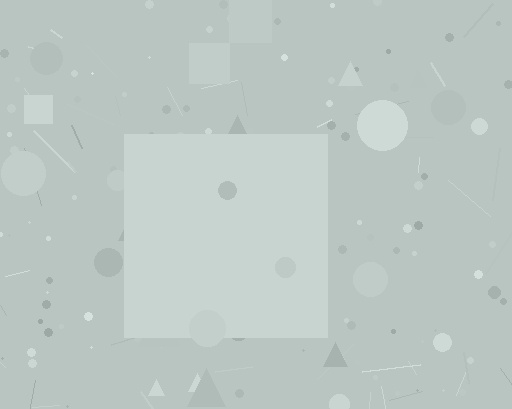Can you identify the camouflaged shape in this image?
The camouflaged shape is a square.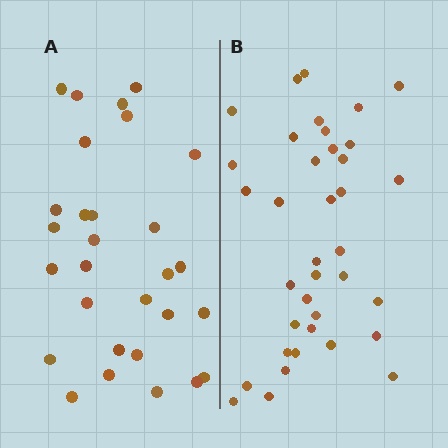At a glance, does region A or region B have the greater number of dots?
Region B (the right region) has more dots.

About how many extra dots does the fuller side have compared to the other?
Region B has roughly 8 or so more dots than region A.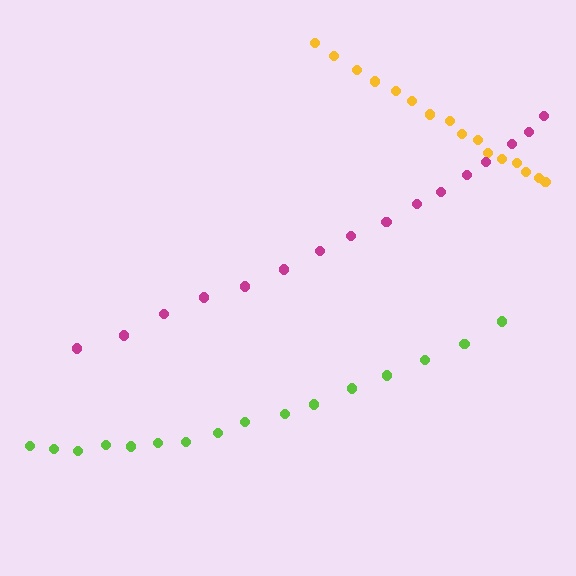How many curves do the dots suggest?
There are 3 distinct paths.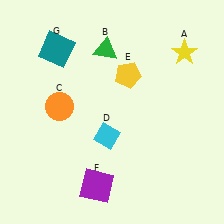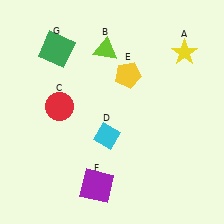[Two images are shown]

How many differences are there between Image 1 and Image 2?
There are 3 differences between the two images.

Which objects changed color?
B changed from green to lime. C changed from orange to red. G changed from teal to green.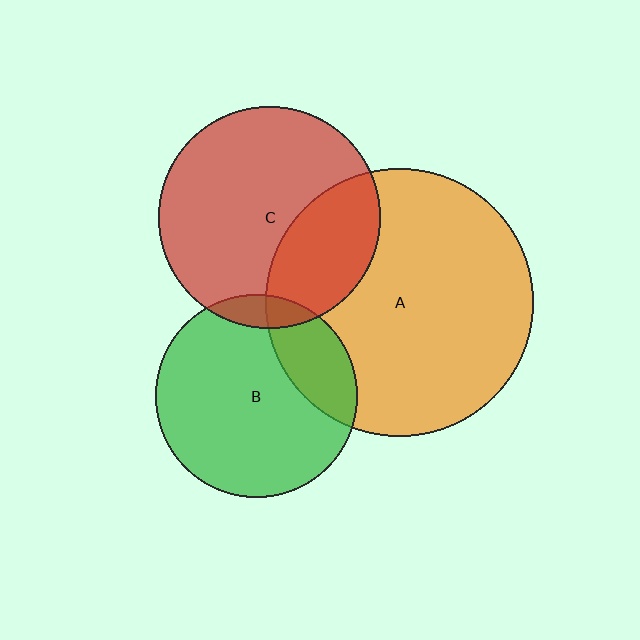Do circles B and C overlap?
Yes.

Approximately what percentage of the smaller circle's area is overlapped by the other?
Approximately 10%.